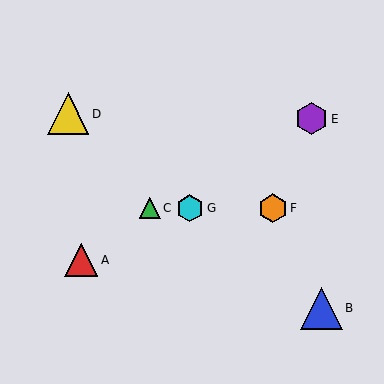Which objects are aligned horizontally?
Objects C, F, G are aligned horizontally.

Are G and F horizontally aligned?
Yes, both are at y≈208.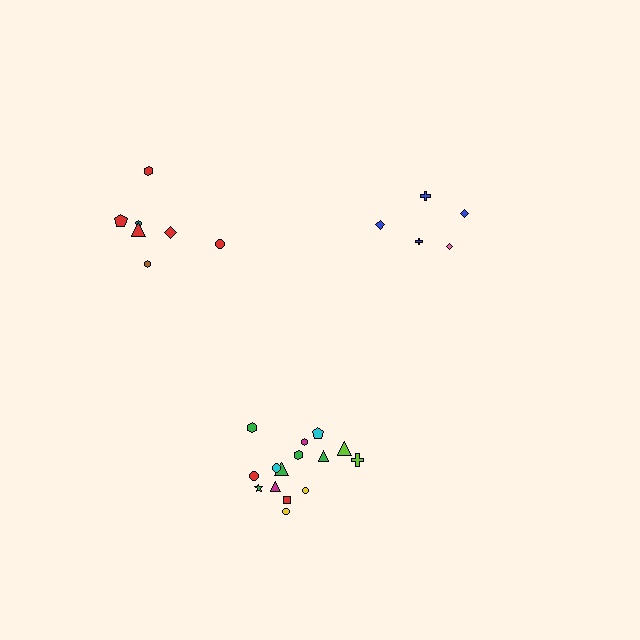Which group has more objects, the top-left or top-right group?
The top-left group.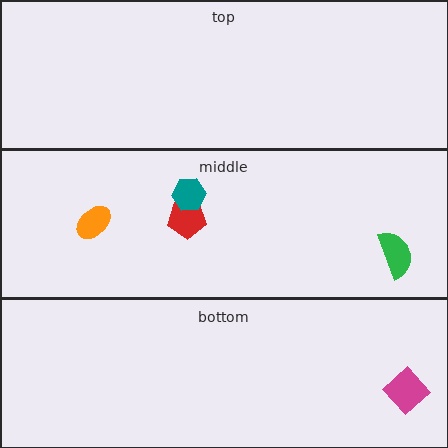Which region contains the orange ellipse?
The middle region.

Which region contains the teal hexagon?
The middle region.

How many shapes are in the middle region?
4.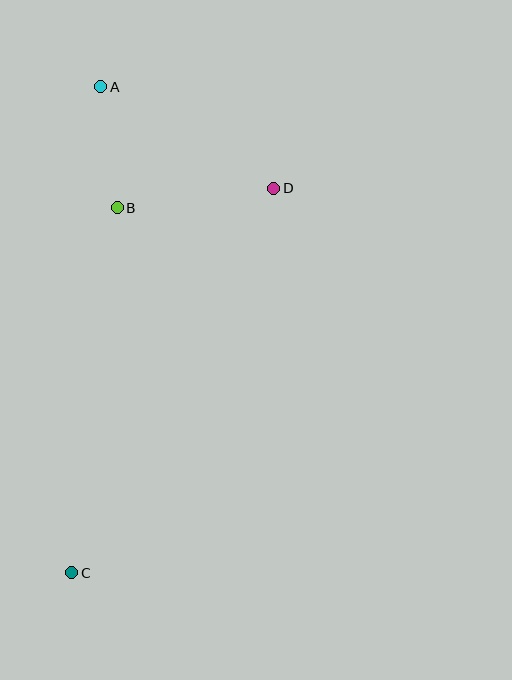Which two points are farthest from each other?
Points A and C are farthest from each other.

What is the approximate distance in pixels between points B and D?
The distance between B and D is approximately 158 pixels.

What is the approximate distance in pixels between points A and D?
The distance between A and D is approximately 201 pixels.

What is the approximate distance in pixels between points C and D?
The distance between C and D is approximately 435 pixels.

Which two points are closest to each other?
Points A and B are closest to each other.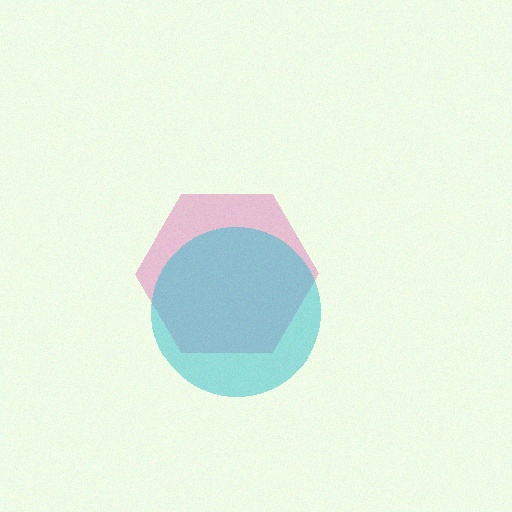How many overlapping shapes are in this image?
There are 2 overlapping shapes in the image.